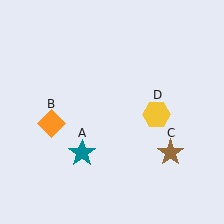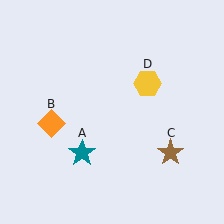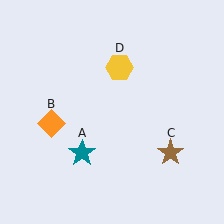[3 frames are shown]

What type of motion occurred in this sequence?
The yellow hexagon (object D) rotated counterclockwise around the center of the scene.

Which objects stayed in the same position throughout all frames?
Teal star (object A) and orange diamond (object B) and brown star (object C) remained stationary.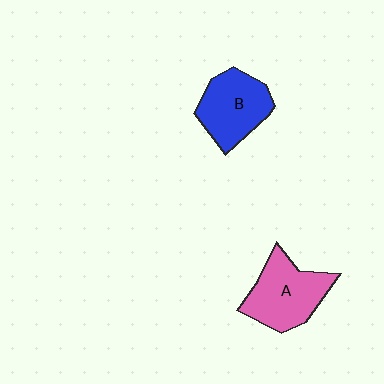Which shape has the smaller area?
Shape B (blue).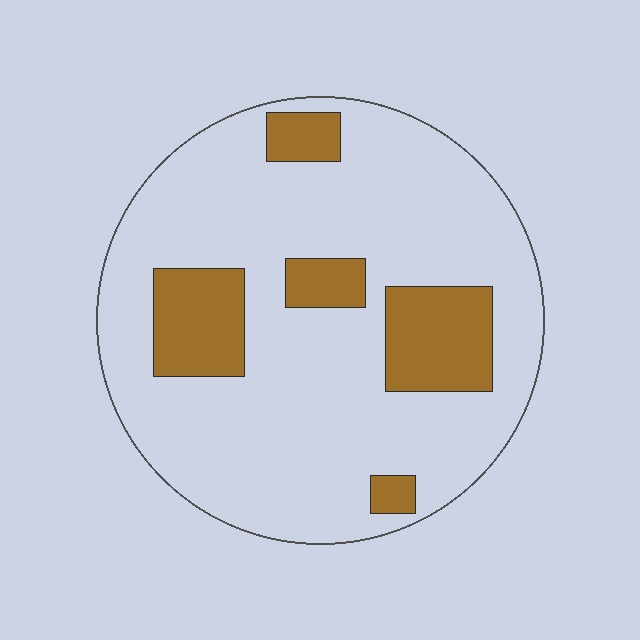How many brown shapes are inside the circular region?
5.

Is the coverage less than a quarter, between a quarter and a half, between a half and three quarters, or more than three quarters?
Less than a quarter.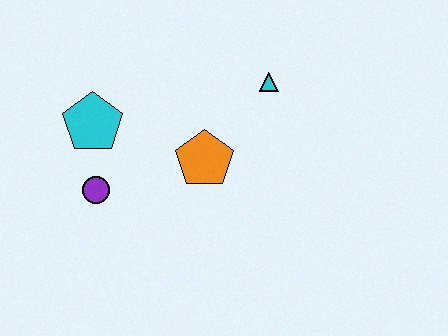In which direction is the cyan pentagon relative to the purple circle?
The cyan pentagon is above the purple circle.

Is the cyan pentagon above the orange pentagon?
Yes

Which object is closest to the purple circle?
The cyan pentagon is closest to the purple circle.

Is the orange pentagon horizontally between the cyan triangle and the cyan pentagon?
Yes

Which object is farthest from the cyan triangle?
The purple circle is farthest from the cyan triangle.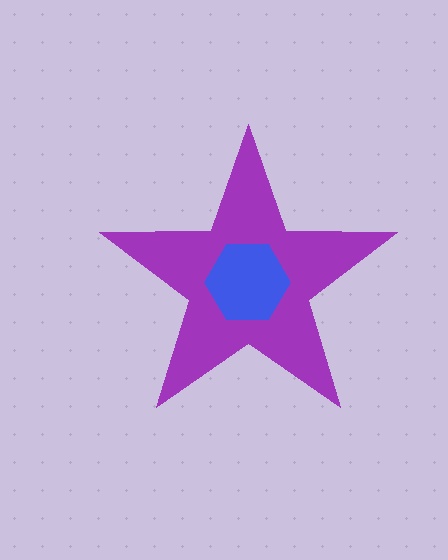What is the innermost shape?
The blue hexagon.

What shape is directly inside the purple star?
The blue hexagon.